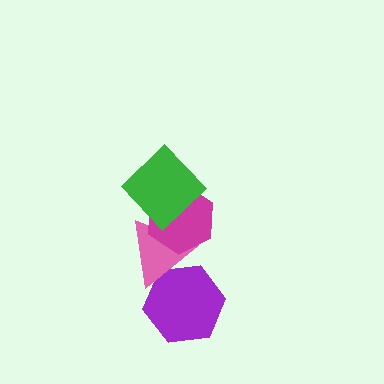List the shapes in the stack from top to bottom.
From top to bottom: the green diamond, the magenta hexagon, the pink triangle, the purple hexagon.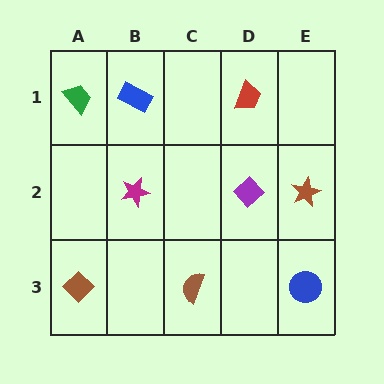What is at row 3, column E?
A blue circle.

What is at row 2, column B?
A magenta star.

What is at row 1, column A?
A green trapezoid.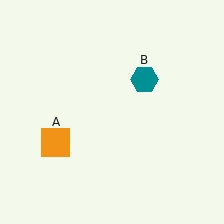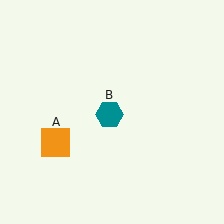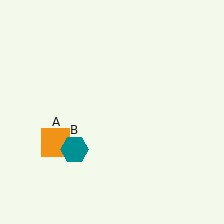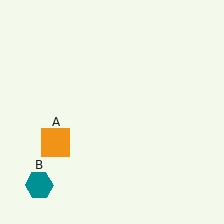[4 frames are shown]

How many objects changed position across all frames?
1 object changed position: teal hexagon (object B).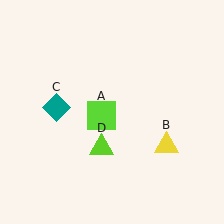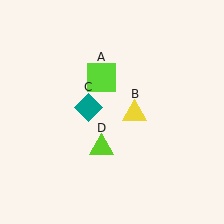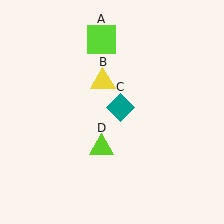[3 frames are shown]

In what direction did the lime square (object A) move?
The lime square (object A) moved up.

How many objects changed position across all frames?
3 objects changed position: lime square (object A), yellow triangle (object B), teal diamond (object C).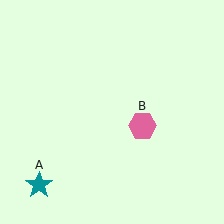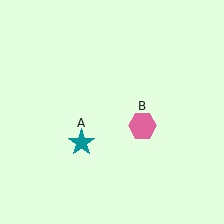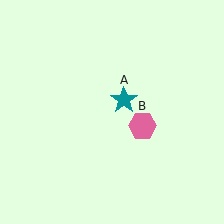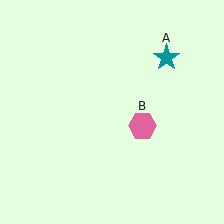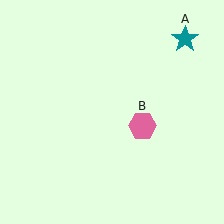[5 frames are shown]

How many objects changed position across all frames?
1 object changed position: teal star (object A).